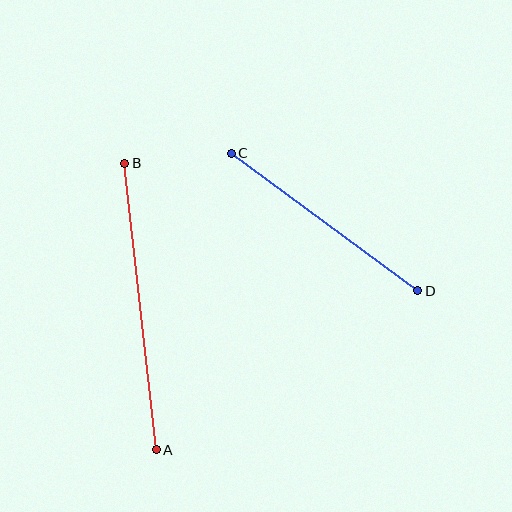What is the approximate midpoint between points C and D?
The midpoint is at approximately (325, 222) pixels.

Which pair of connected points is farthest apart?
Points A and B are farthest apart.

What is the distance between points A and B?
The distance is approximately 288 pixels.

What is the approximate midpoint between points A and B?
The midpoint is at approximately (140, 307) pixels.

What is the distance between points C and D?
The distance is approximately 231 pixels.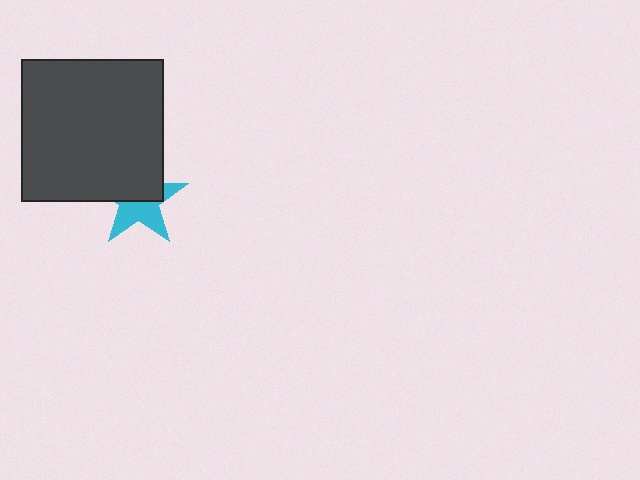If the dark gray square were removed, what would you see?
You would see the complete cyan star.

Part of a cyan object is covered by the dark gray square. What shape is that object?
It is a star.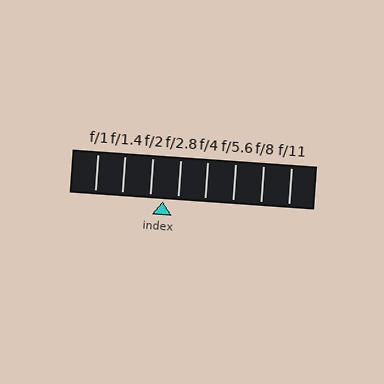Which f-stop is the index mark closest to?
The index mark is closest to f/2.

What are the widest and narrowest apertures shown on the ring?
The widest aperture shown is f/1 and the narrowest is f/11.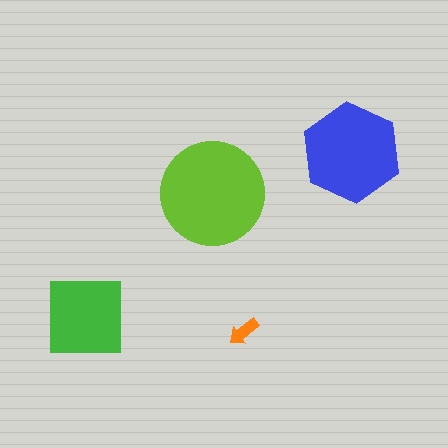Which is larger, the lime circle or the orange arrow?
The lime circle.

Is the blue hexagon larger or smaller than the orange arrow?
Larger.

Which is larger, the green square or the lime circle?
The lime circle.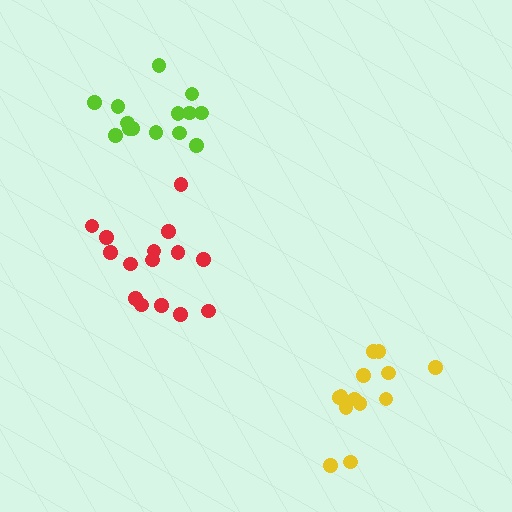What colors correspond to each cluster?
The clusters are colored: red, yellow, lime.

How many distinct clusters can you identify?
There are 3 distinct clusters.